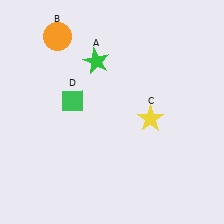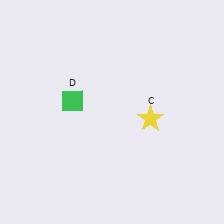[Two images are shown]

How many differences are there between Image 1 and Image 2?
There are 2 differences between the two images.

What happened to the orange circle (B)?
The orange circle (B) was removed in Image 2. It was in the top-left area of Image 1.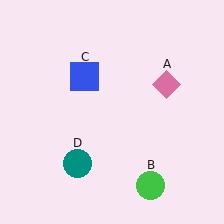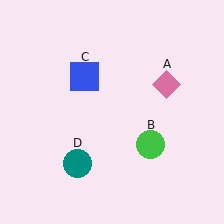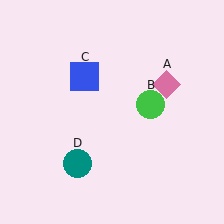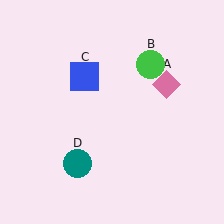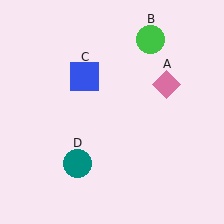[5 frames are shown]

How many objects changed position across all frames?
1 object changed position: green circle (object B).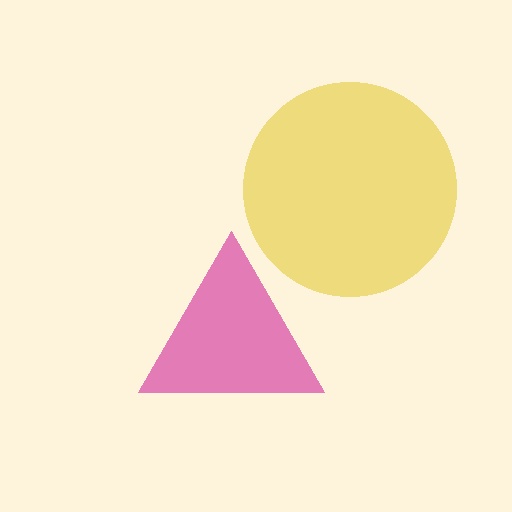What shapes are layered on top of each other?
The layered shapes are: a yellow circle, a magenta triangle.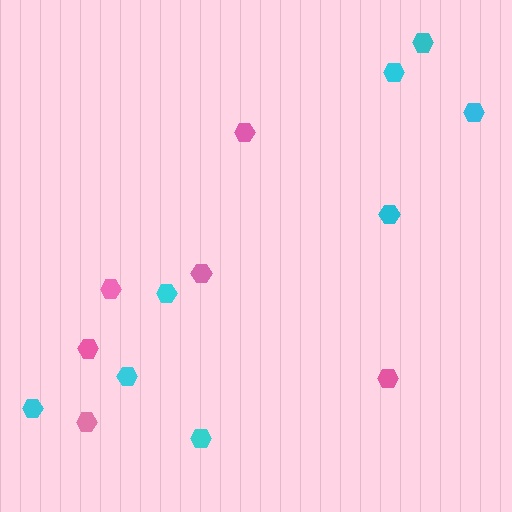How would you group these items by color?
There are 2 groups: one group of cyan hexagons (8) and one group of pink hexagons (6).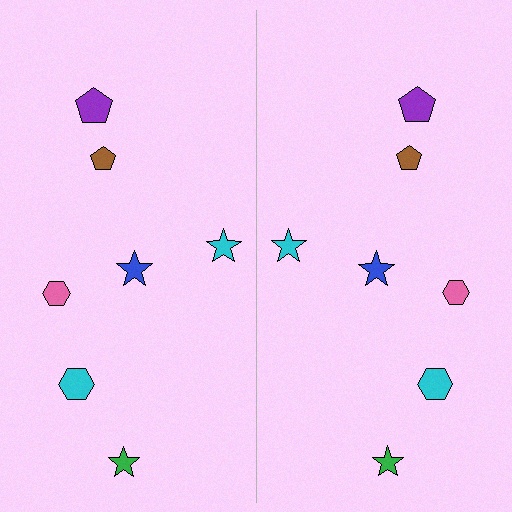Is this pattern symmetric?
Yes, this pattern has bilateral (reflection) symmetry.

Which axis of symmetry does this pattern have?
The pattern has a vertical axis of symmetry running through the center of the image.